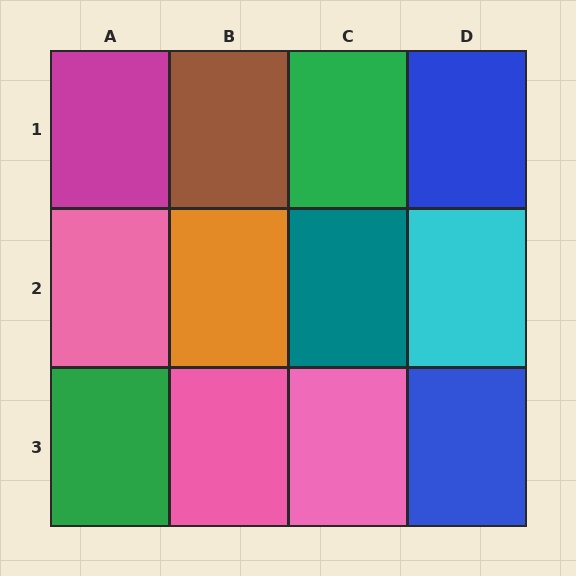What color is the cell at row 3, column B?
Pink.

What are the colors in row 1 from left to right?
Magenta, brown, green, blue.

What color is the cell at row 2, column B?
Orange.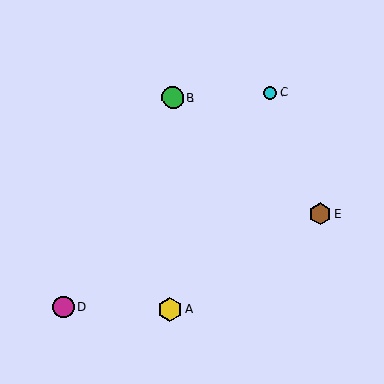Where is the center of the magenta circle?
The center of the magenta circle is at (63, 307).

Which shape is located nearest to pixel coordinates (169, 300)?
The yellow hexagon (labeled A) at (169, 309) is nearest to that location.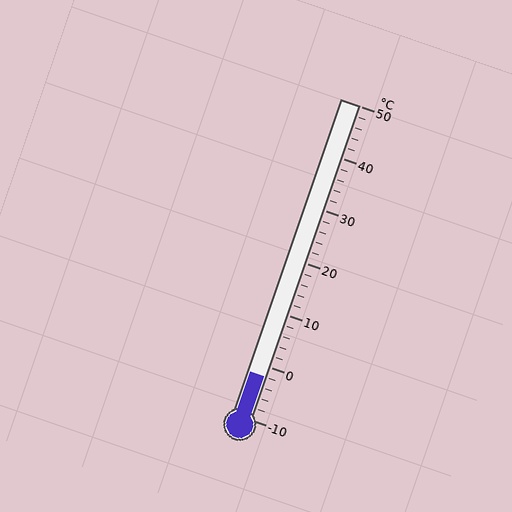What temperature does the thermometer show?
The thermometer shows approximately -2°C.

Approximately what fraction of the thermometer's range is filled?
The thermometer is filled to approximately 15% of its range.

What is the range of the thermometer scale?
The thermometer scale ranges from -10°C to 50°C.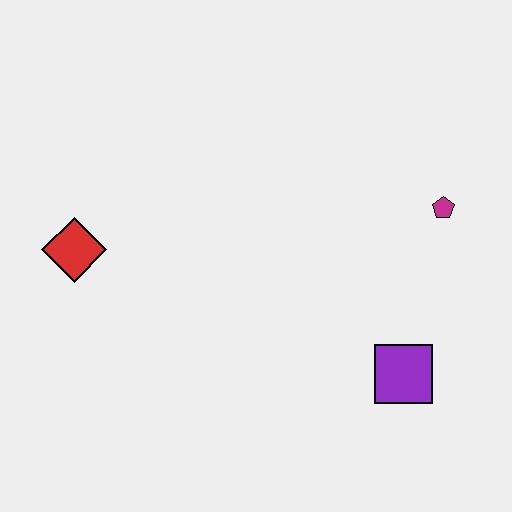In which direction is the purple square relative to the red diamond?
The purple square is to the right of the red diamond.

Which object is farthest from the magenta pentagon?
The red diamond is farthest from the magenta pentagon.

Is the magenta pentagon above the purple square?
Yes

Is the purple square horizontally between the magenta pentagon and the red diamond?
Yes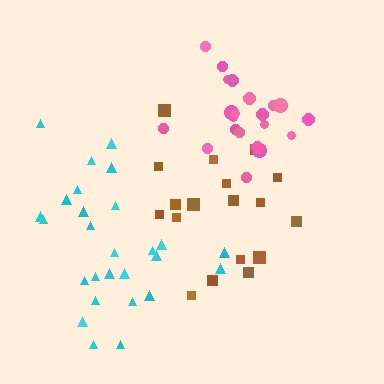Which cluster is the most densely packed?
Pink.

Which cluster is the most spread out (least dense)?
Brown.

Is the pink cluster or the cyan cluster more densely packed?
Pink.